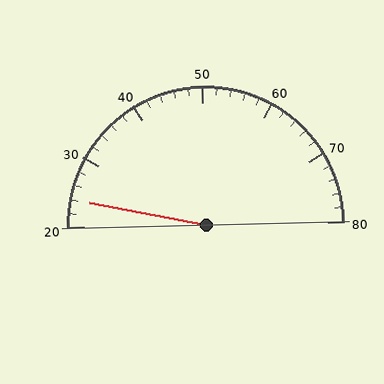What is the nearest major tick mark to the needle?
The nearest major tick mark is 20.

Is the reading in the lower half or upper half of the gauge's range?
The reading is in the lower half of the range (20 to 80).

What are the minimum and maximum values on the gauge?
The gauge ranges from 20 to 80.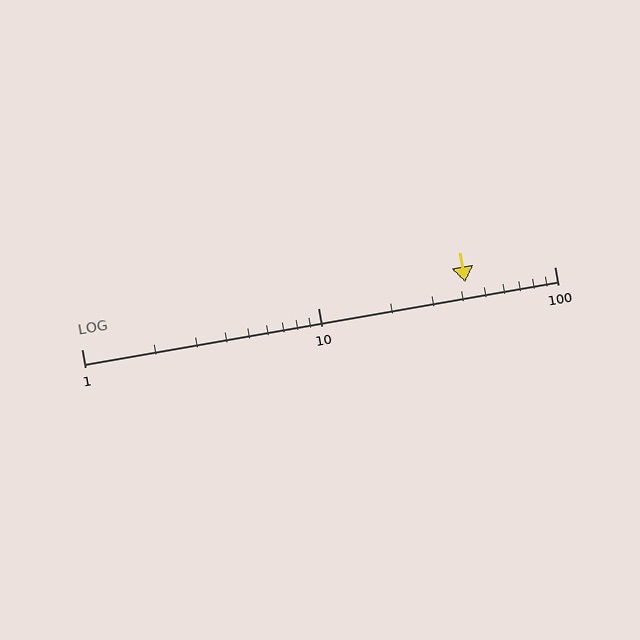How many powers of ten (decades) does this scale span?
The scale spans 2 decades, from 1 to 100.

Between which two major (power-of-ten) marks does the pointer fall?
The pointer is between 10 and 100.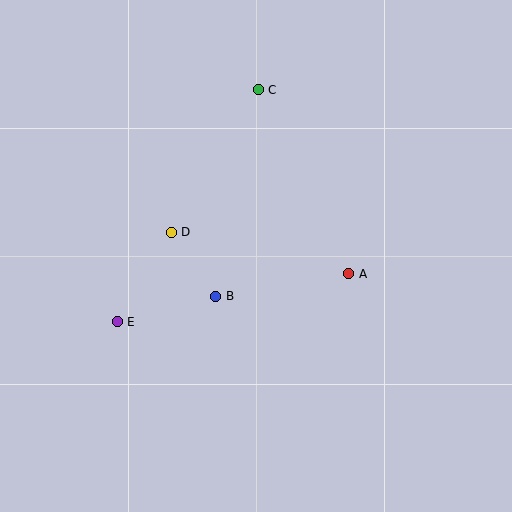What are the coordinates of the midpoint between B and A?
The midpoint between B and A is at (282, 285).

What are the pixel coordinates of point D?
Point D is at (171, 232).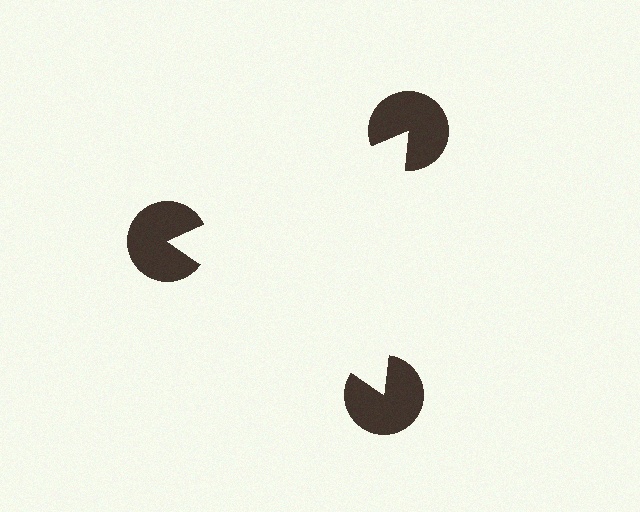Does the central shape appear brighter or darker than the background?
It typically appears slightly brighter than the background, even though no actual brightness change is drawn.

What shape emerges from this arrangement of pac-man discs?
An illusory triangle — its edges are inferred from the aligned wedge cuts in the pac-man discs, not physically drawn.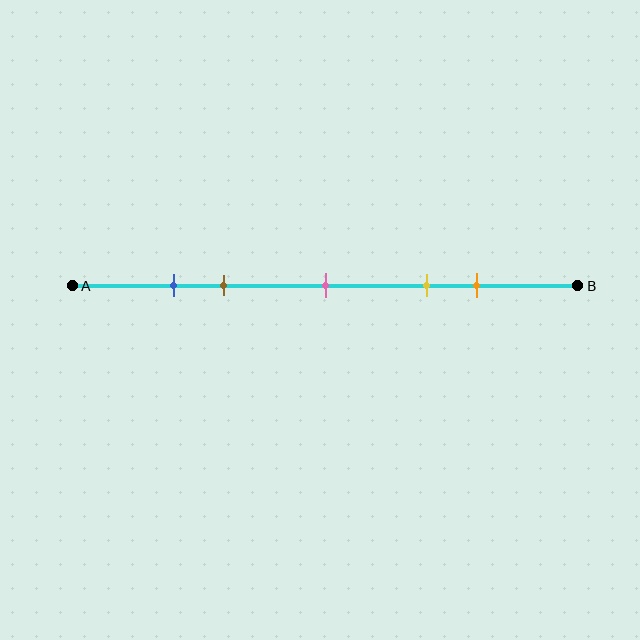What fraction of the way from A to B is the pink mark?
The pink mark is approximately 50% (0.5) of the way from A to B.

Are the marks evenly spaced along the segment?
No, the marks are not evenly spaced.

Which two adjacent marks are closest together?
The blue and brown marks are the closest adjacent pair.